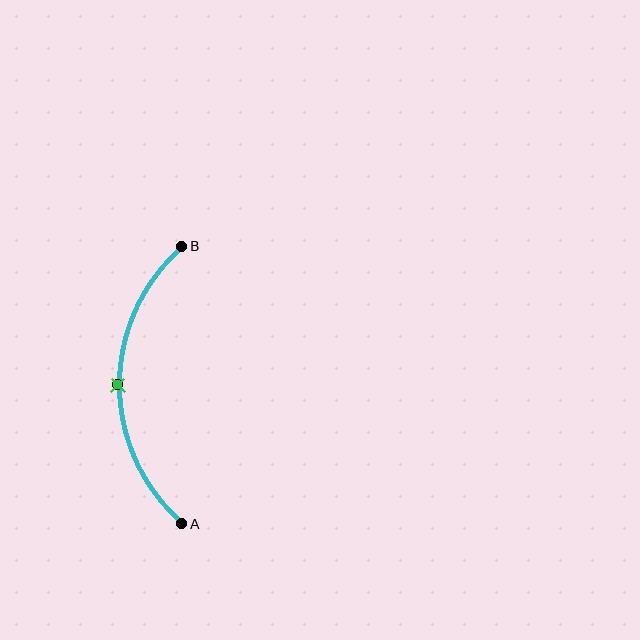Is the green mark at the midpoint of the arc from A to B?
Yes. The green mark lies on the arc at equal arc-length from both A and B — it is the arc midpoint.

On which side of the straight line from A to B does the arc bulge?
The arc bulges to the left of the straight line connecting A and B.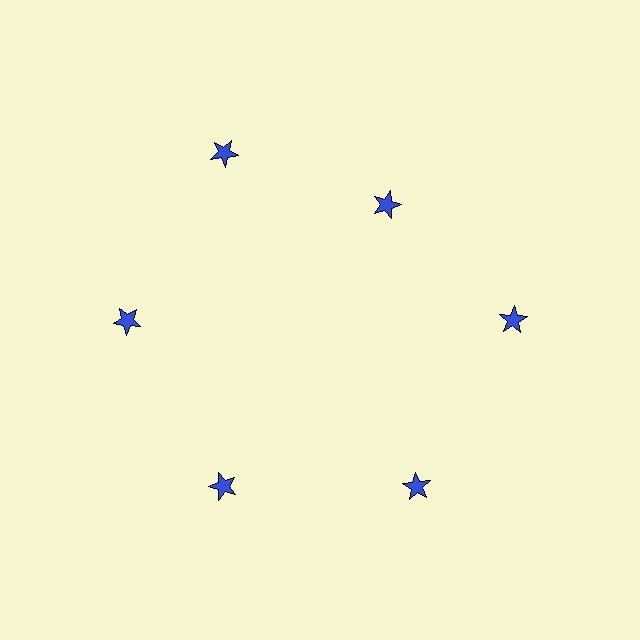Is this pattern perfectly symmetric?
No. The 6 blue stars are arranged in a ring, but one element near the 1 o'clock position is pulled inward toward the center, breaking the 6-fold rotational symmetry.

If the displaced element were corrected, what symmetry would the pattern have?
It would have 6-fold rotational symmetry — the pattern would map onto itself every 60 degrees.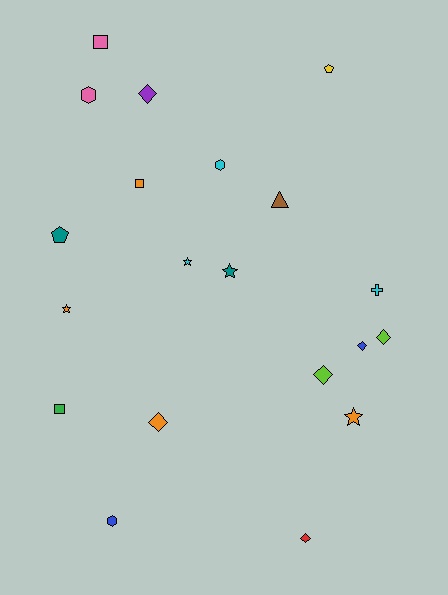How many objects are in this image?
There are 20 objects.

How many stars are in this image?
There are 4 stars.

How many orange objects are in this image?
There are 4 orange objects.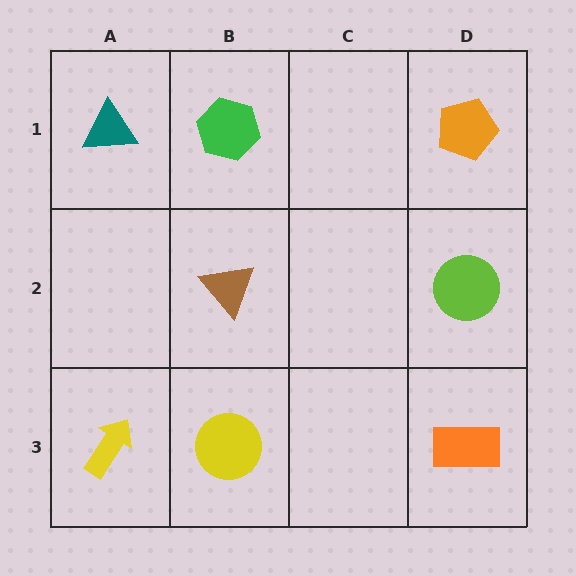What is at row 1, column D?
An orange pentagon.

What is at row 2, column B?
A brown triangle.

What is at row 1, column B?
A green hexagon.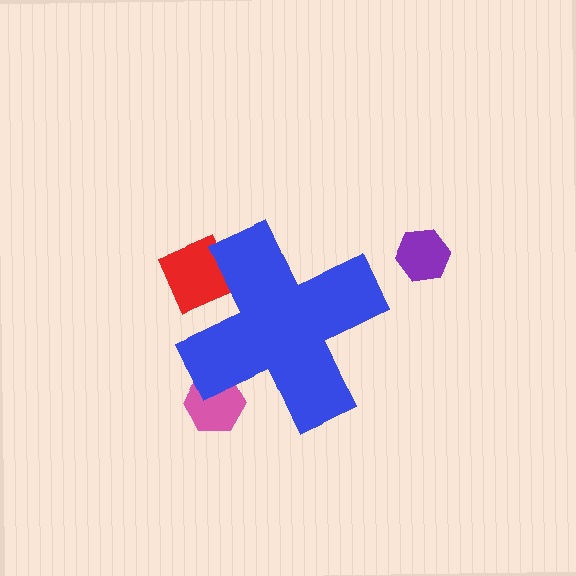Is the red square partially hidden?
Yes, the red square is partially hidden behind the blue cross.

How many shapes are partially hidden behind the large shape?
2 shapes are partially hidden.